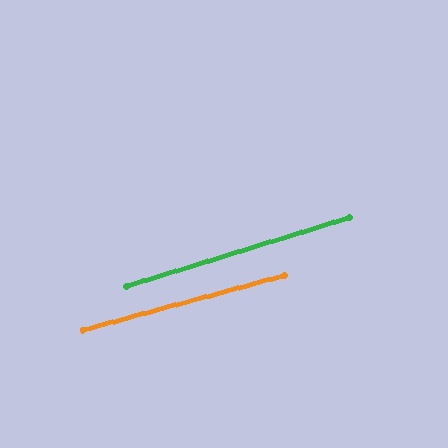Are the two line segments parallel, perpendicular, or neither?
Parallel — their directions differ by only 1.9°.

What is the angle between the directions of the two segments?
Approximately 2 degrees.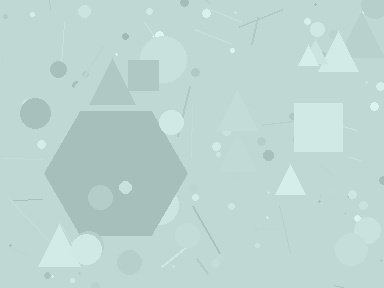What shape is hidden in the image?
A hexagon is hidden in the image.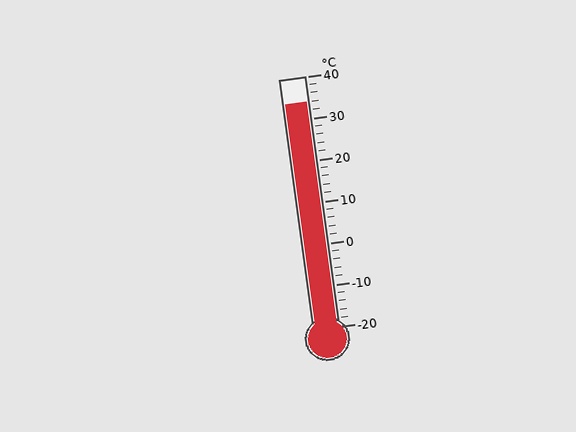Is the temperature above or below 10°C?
The temperature is above 10°C.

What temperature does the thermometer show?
The thermometer shows approximately 34°C.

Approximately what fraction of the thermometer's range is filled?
The thermometer is filled to approximately 90% of its range.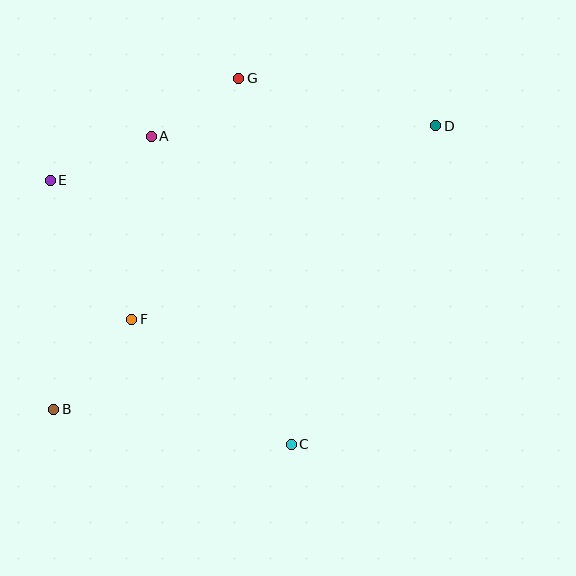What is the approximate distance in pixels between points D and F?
The distance between D and F is approximately 360 pixels.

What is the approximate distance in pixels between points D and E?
The distance between D and E is approximately 389 pixels.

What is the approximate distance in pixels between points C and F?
The distance between C and F is approximately 203 pixels.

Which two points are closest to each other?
Points A and G are closest to each other.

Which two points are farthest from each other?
Points B and D are farthest from each other.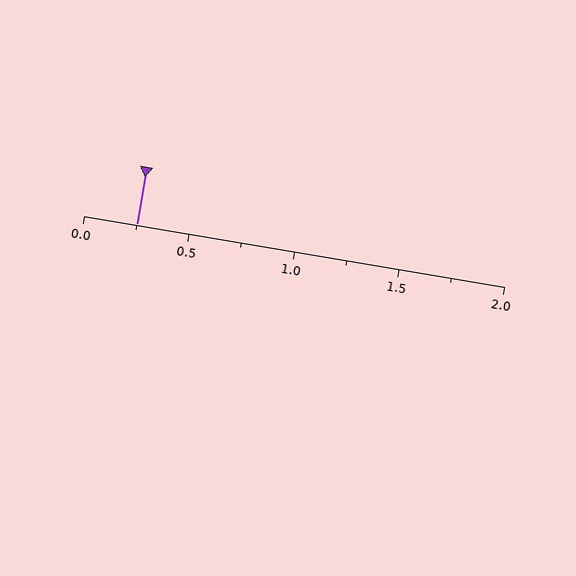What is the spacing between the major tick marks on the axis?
The major ticks are spaced 0.5 apart.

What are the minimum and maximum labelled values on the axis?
The axis runs from 0.0 to 2.0.